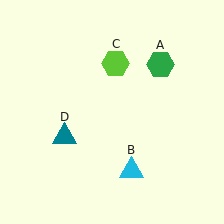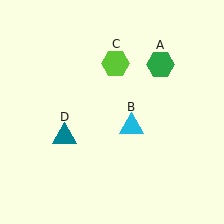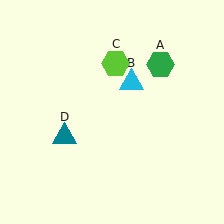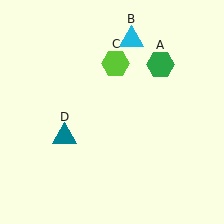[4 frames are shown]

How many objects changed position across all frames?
1 object changed position: cyan triangle (object B).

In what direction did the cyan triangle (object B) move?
The cyan triangle (object B) moved up.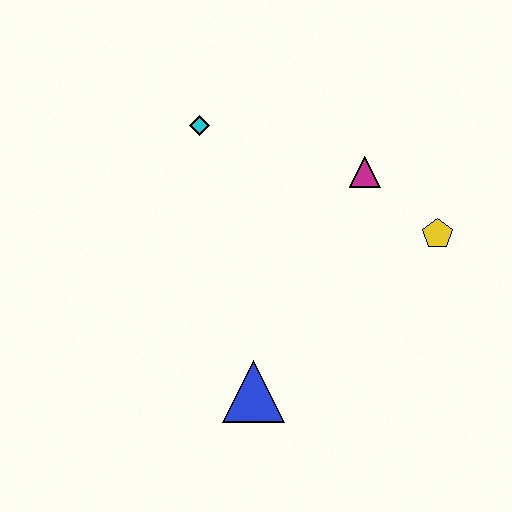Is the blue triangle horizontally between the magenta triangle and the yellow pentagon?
No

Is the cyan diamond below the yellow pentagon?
No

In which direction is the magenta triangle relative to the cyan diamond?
The magenta triangle is to the right of the cyan diamond.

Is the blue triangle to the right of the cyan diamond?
Yes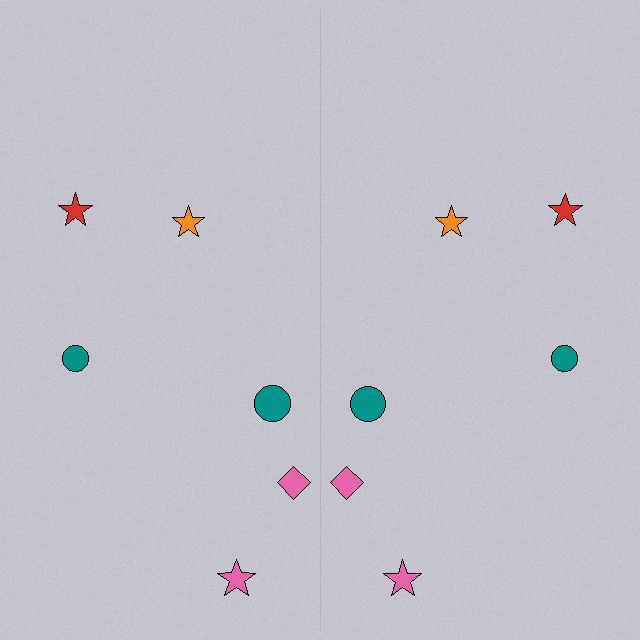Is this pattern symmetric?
Yes, this pattern has bilateral (reflection) symmetry.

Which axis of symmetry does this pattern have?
The pattern has a vertical axis of symmetry running through the center of the image.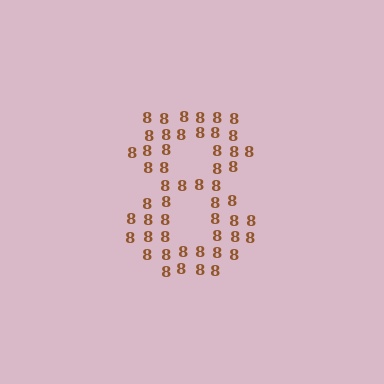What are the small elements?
The small elements are digit 8's.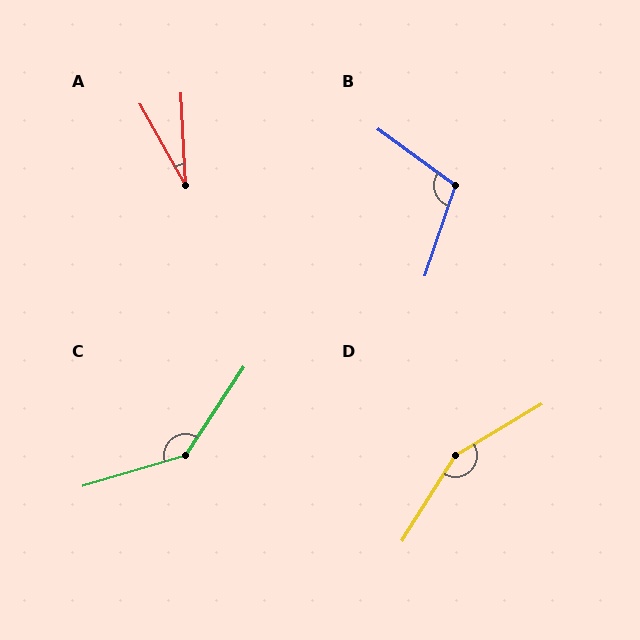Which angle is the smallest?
A, at approximately 27 degrees.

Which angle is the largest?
D, at approximately 153 degrees.